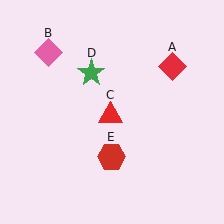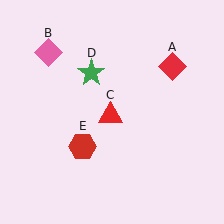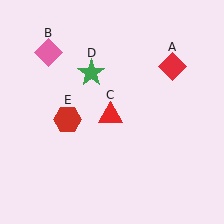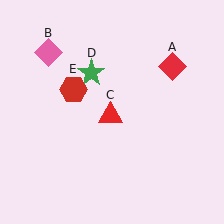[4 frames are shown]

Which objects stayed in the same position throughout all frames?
Red diamond (object A) and pink diamond (object B) and red triangle (object C) and green star (object D) remained stationary.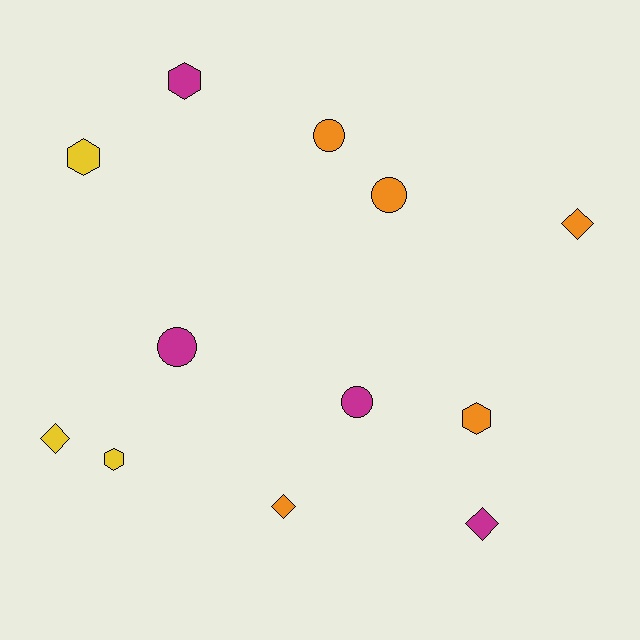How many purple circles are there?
There are no purple circles.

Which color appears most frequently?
Orange, with 5 objects.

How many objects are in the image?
There are 12 objects.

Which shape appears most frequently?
Diamond, with 4 objects.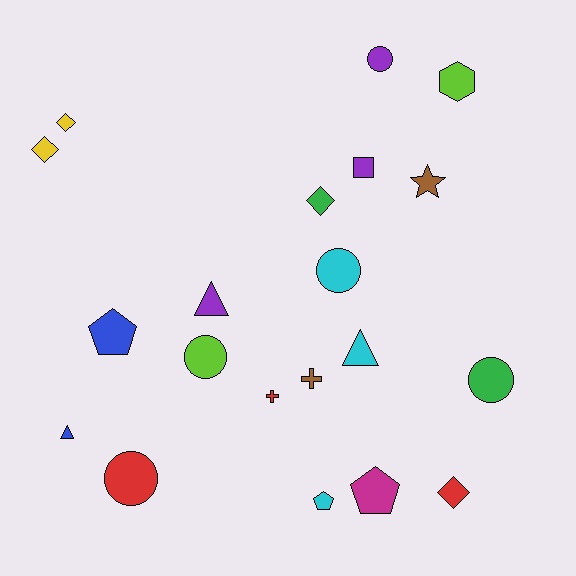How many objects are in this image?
There are 20 objects.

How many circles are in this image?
There are 5 circles.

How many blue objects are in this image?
There are 2 blue objects.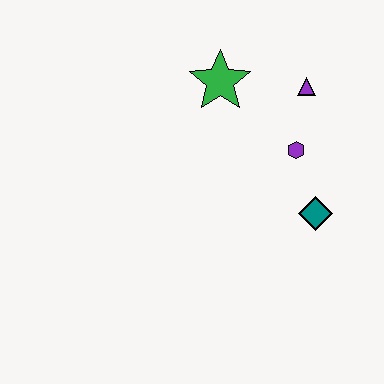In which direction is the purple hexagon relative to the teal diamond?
The purple hexagon is above the teal diamond.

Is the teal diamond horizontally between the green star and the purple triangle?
No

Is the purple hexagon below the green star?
Yes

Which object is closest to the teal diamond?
The purple hexagon is closest to the teal diamond.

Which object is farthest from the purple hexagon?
The green star is farthest from the purple hexagon.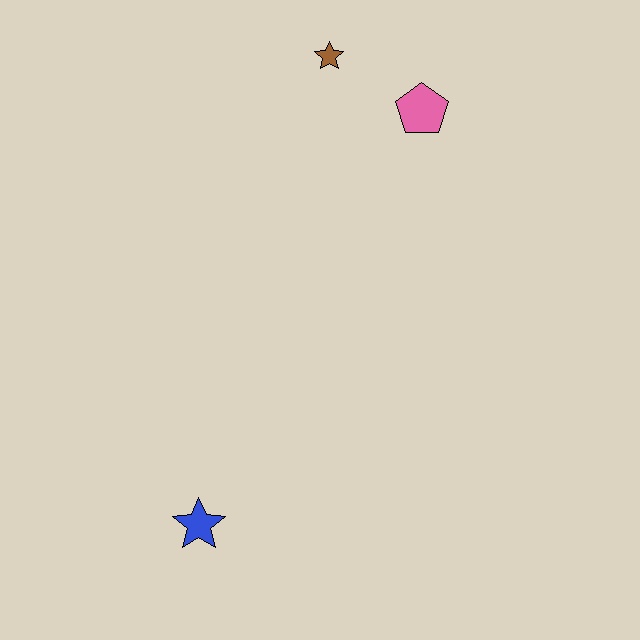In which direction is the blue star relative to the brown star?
The blue star is below the brown star.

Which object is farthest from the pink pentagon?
The blue star is farthest from the pink pentagon.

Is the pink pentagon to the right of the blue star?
Yes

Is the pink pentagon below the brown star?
Yes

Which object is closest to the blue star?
The pink pentagon is closest to the blue star.